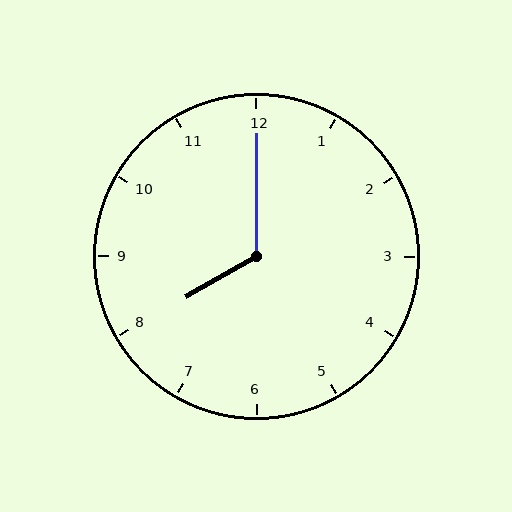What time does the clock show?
8:00.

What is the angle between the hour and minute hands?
Approximately 120 degrees.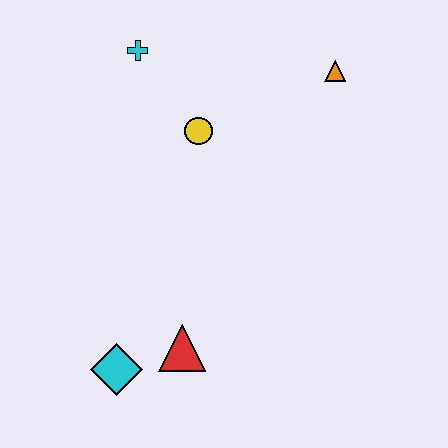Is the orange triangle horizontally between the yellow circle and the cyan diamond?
No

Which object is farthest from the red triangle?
The orange triangle is farthest from the red triangle.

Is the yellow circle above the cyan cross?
No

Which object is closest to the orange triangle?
The yellow circle is closest to the orange triangle.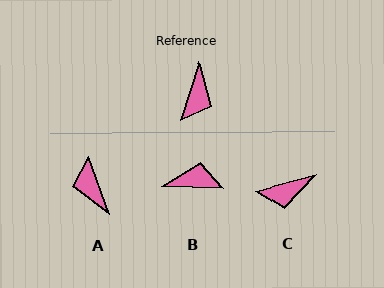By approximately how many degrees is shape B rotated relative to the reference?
Approximately 106 degrees counter-clockwise.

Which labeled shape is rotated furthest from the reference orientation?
A, about 142 degrees away.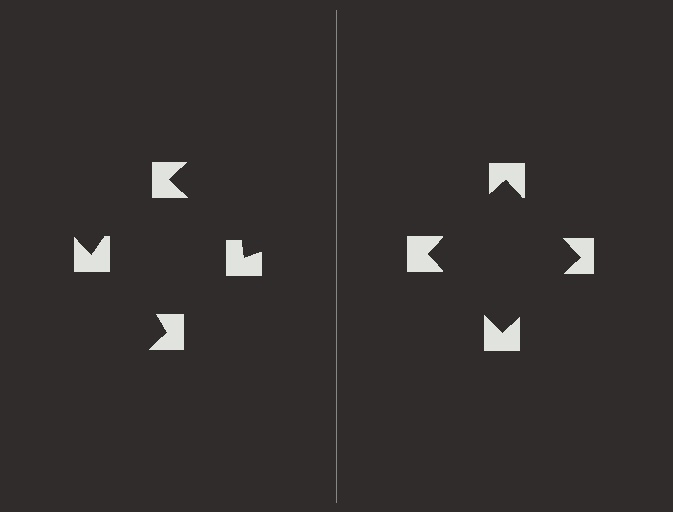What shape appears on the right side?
An illusory square.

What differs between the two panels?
The notched squares are positioned identically on both sides; only the wedge orientations differ. On the right they align to a square; on the left they are misaligned.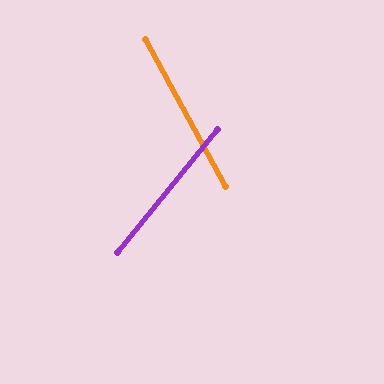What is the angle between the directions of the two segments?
Approximately 68 degrees.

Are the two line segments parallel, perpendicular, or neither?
Neither parallel nor perpendicular — they differ by about 68°.